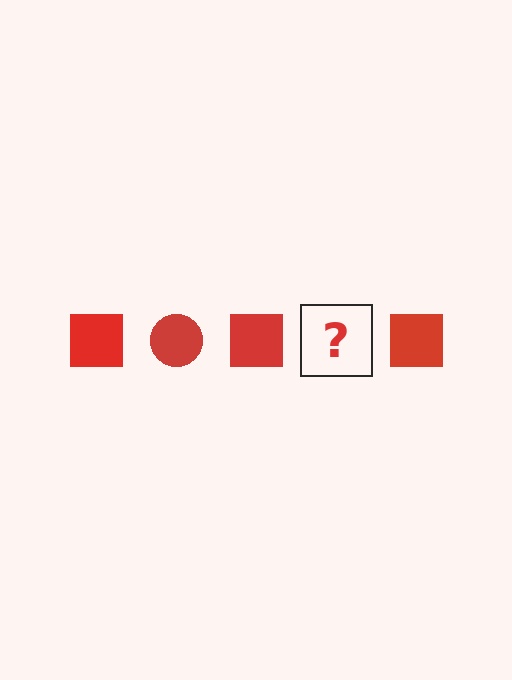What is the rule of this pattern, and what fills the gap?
The rule is that the pattern cycles through square, circle shapes in red. The gap should be filled with a red circle.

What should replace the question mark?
The question mark should be replaced with a red circle.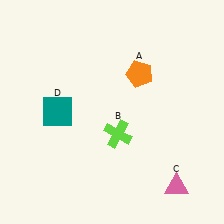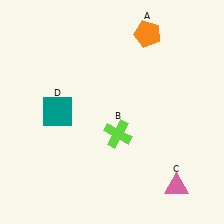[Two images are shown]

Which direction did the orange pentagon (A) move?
The orange pentagon (A) moved up.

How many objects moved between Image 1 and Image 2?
1 object moved between the two images.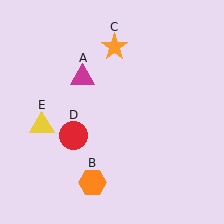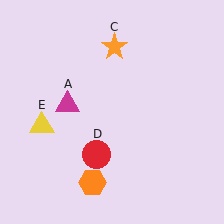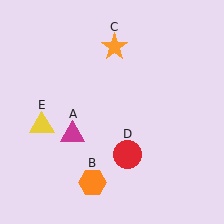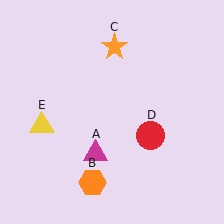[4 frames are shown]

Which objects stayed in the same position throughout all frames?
Orange hexagon (object B) and orange star (object C) and yellow triangle (object E) remained stationary.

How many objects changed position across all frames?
2 objects changed position: magenta triangle (object A), red circle (object D).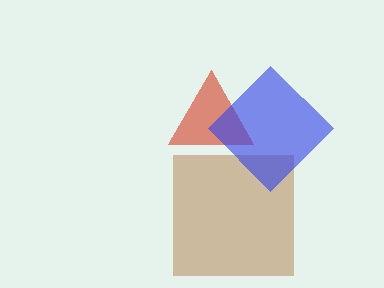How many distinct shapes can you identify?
There are 3 distinct shapes: a red triangle, a brown square, a blue diamond.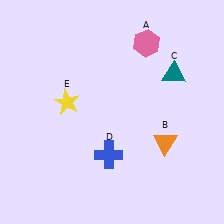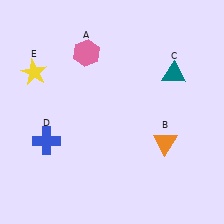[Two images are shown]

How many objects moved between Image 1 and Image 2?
3 objects moved between the two images.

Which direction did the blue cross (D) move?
The blue cross (D) moved left.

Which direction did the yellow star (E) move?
The yellow star (E) moved left.